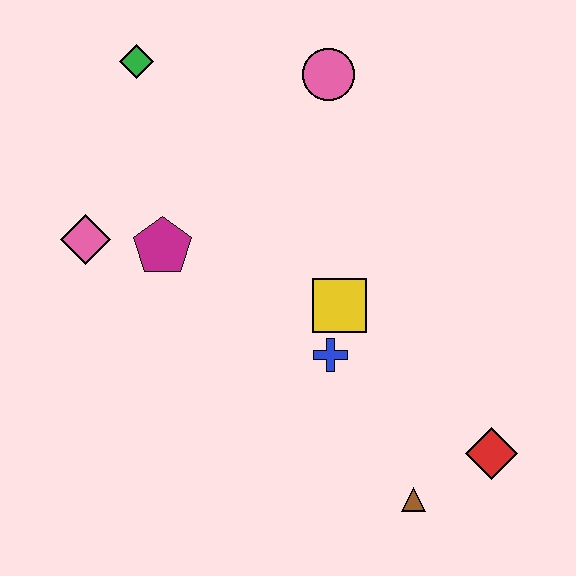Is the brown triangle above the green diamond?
No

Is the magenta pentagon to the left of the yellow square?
Yes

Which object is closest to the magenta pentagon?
The pink diamond is closest to the magenta pentagon.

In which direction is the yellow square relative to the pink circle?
The yellow square is below the pink circle.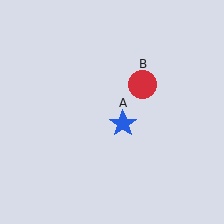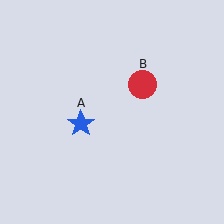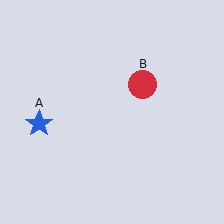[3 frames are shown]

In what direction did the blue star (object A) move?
The blue star (object A) moved left.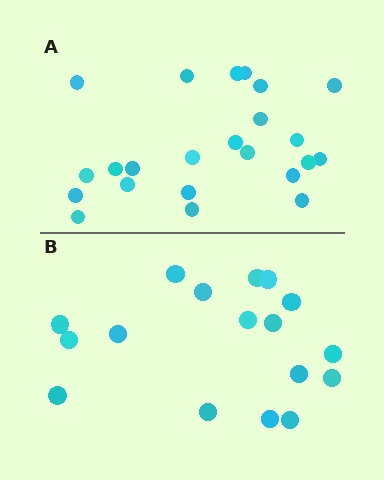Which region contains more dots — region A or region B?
Region A (the top region) has more dots.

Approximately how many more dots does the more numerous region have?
Region A has about 6 more dots than region B.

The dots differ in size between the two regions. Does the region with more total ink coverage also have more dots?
No. Region B has more total ink coverage because its dots are larger, but region A actually contains more individual dots. Total area can be misleading — the number of items is what matters here.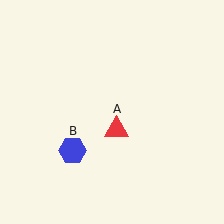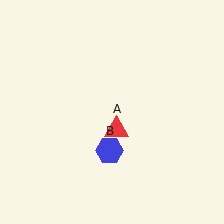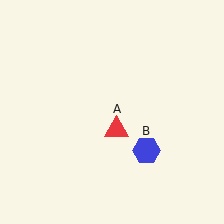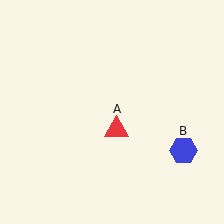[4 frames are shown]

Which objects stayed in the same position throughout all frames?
Red triangle (object A) remained stationary.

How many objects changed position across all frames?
1 object changed position: blue hexagon (object B).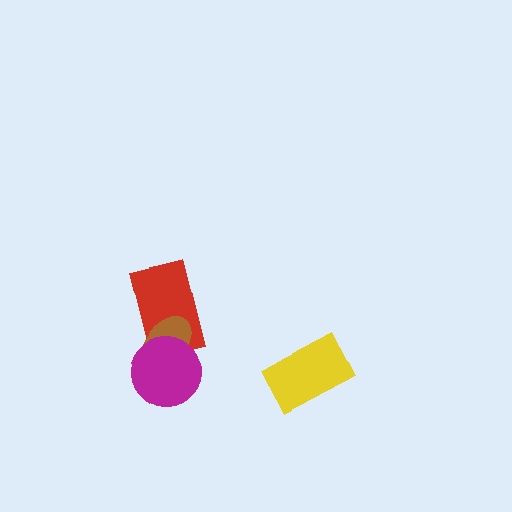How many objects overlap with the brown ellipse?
2 objects overlap with the brown ellipse.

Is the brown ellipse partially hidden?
Yes, it is partially covered by another shape.